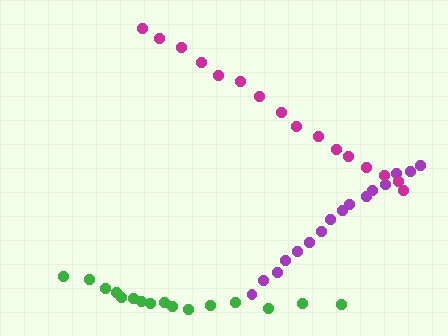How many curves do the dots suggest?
There are 3 distinct paths.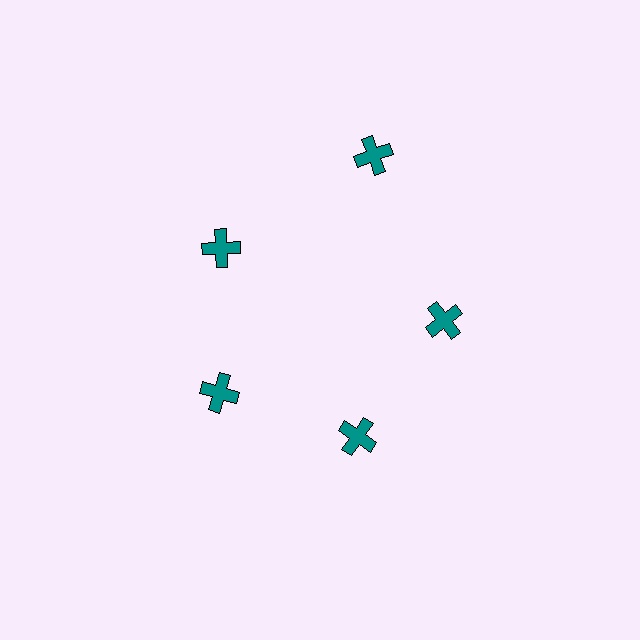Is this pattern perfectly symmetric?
No. The 5 teal crosses are arranged in a ring, but one element near the 1 o'clock position is pushed outward from the center, breaking the 5-fold rotational symmetry.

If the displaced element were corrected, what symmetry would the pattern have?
It would have 5-fold rotational symmetry — the pattern would map onto itself every 72 degrees.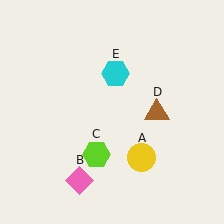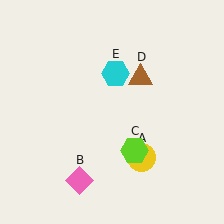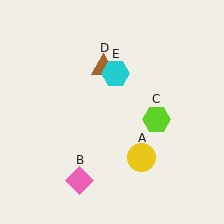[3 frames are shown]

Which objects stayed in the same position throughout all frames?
Yellow circle (object A) and pink diamond (object B) and cyan hexagon (object E) remained stationary.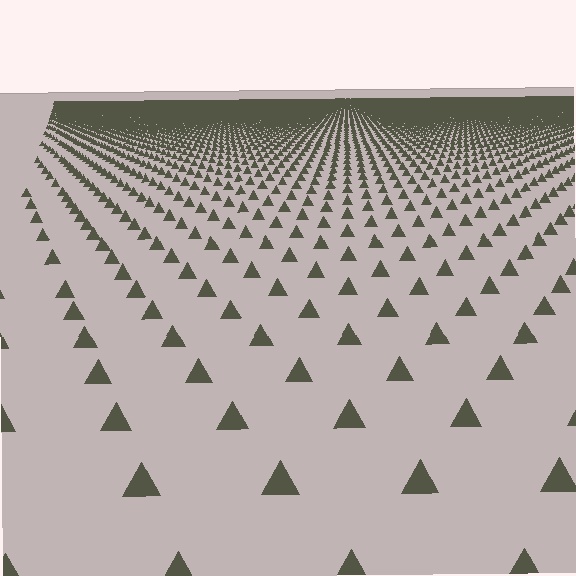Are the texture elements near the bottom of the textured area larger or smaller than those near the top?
Larger. Near the bottom, elements are closer to the viewer and appear at a bigger on-screen size.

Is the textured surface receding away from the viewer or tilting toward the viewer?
The surface is receding away from the viewer. Texture elements get smaller and denser toward the top.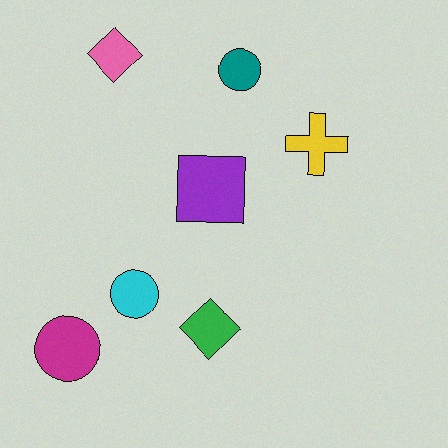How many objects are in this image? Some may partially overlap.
There are 7 objects.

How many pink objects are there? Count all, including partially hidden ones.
There is 1 pink object.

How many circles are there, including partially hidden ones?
There are 3 circles.